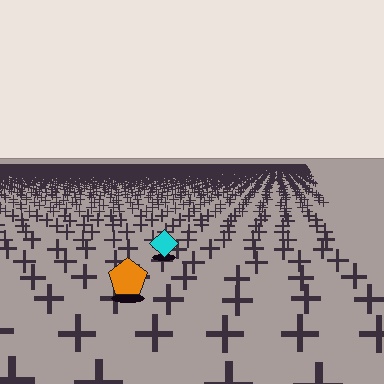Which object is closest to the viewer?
The orange pentagon is closest. The texture marks near it are larger and more spread out.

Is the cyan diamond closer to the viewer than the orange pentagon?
No. The orange pentagon is closer — you can tell from the texture gradient: the ground texture is coarser near it.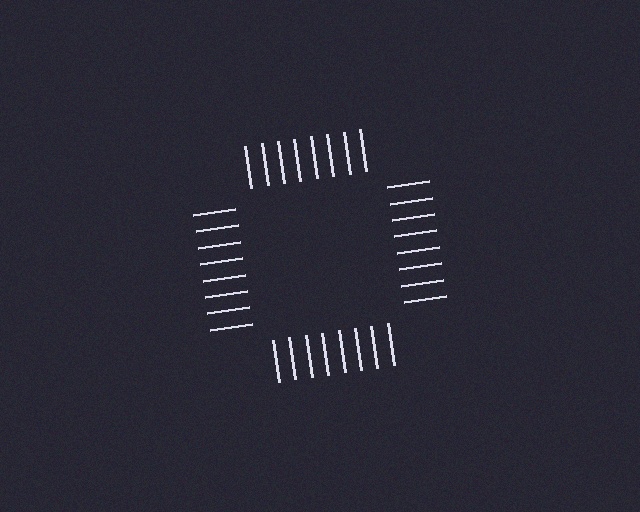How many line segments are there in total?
32 — 8 along each of the 4 edges.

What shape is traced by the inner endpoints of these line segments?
An illusory square — the line segments terminate on its edges but no continuous stroke is drawn.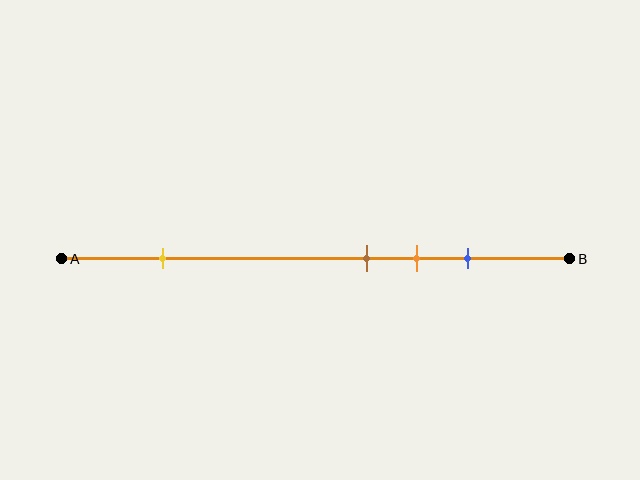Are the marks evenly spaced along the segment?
No, the marks are not evenly spaced.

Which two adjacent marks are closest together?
The brown and orange marks are the closest adjacent pair.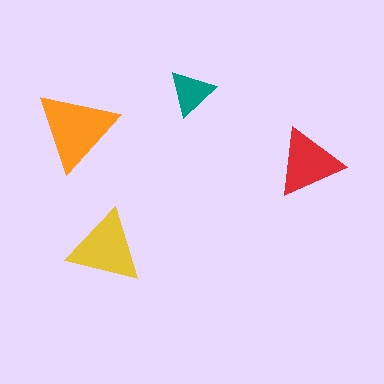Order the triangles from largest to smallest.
the orange one, the yellow one, the red one, the teal one.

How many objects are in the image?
There are 4 objects in the image.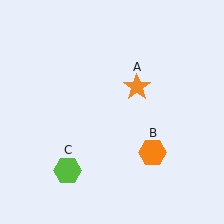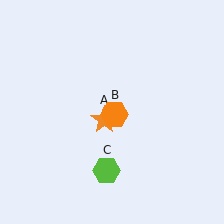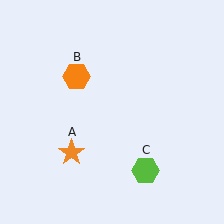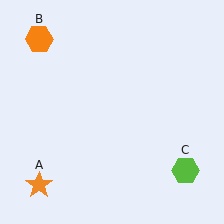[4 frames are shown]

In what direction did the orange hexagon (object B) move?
The orange hexagon (object B) moved up and to the left.